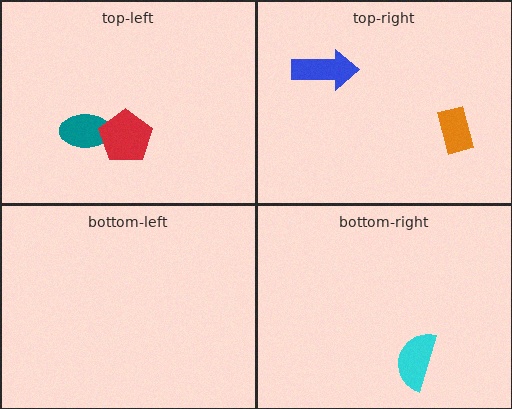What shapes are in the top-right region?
The blue arrow, the orange rectangle.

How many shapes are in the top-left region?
2.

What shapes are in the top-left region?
The teal ellipse, the red pentagon.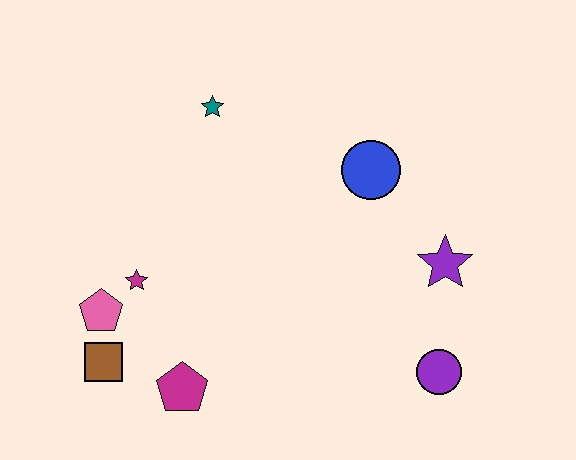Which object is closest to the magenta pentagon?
The brown square is closest to the magenta pentagon.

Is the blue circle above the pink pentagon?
Yes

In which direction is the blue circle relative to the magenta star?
The blue circle is to the right of the magenta star.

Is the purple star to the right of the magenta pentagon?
Yes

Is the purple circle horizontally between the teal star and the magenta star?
No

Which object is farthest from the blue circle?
The brown square is farthest from the blue circle.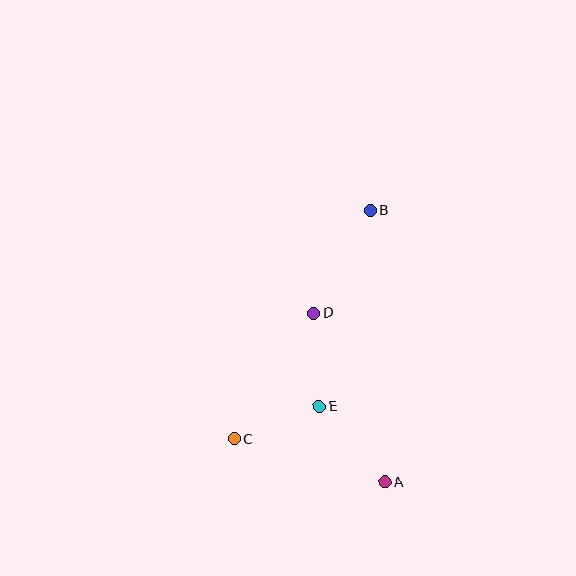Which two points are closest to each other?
Points C and E are closest to each other.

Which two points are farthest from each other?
Points A and B are farthest from each other.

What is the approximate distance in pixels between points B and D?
The distance between B and D is approximately 118 pixels.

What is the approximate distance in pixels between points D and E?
The distance between D and E is approximately 93 pixels.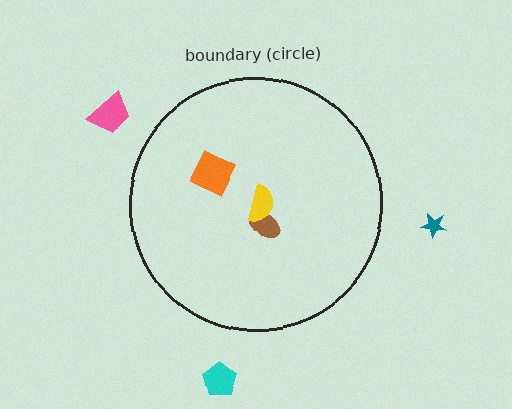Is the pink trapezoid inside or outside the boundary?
Outside.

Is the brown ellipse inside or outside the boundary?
Inside.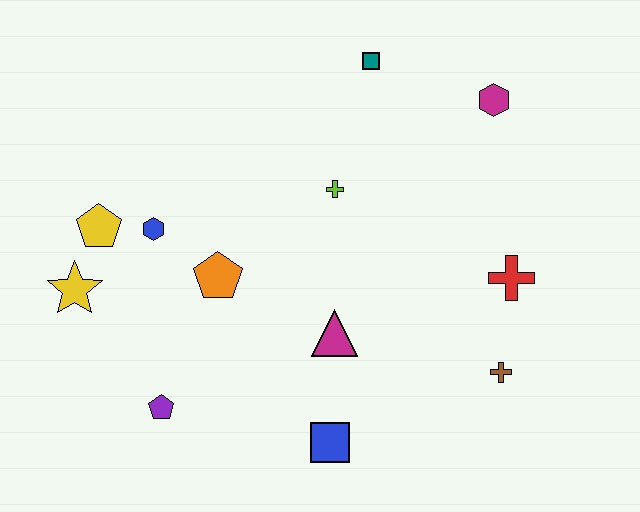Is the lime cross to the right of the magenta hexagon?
No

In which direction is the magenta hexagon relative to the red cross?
The magenta hexagon is above the red cross.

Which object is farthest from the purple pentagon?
The magenta hexagon is farthest from the purple pentagon.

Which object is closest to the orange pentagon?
The blue hexagon is closest to the orange pentagon.